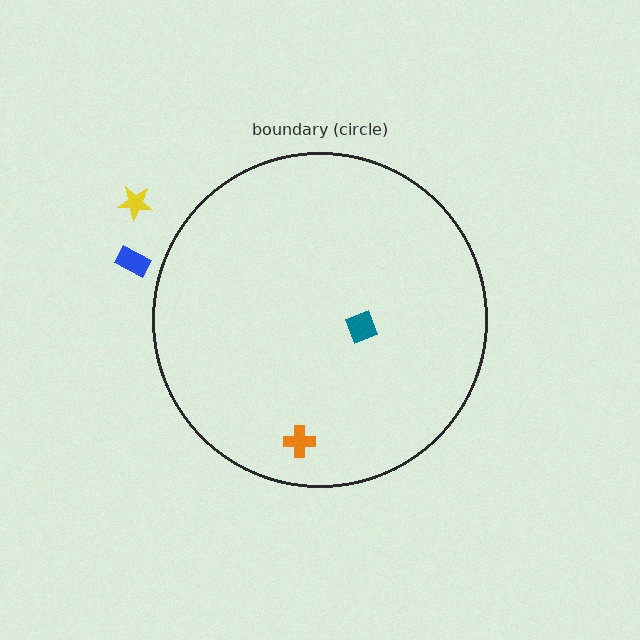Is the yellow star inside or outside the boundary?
Outside.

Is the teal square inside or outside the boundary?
Inside.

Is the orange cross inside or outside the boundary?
Inside.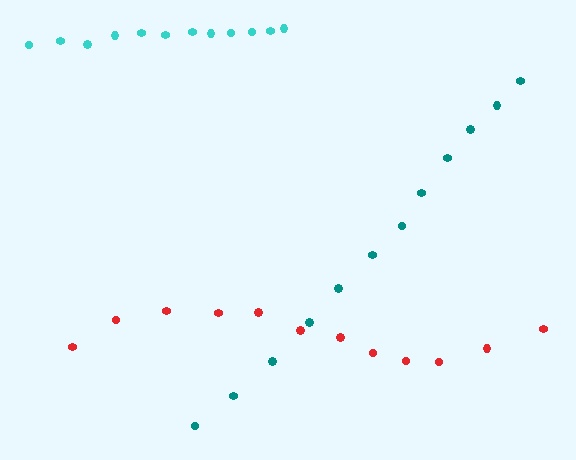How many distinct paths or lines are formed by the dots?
There are 3 distinct paths.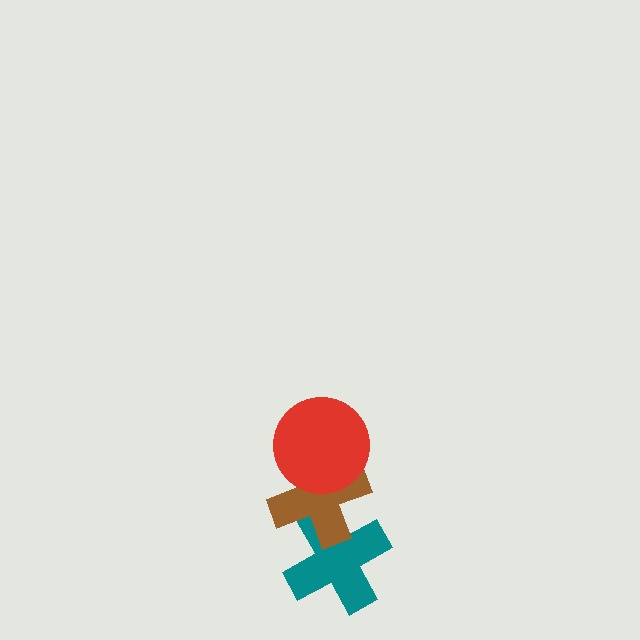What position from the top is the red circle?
The red circle is 1st from the top.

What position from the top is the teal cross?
The teal cross is 3rd from the top.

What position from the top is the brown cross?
The brown cross is 2nd from the top.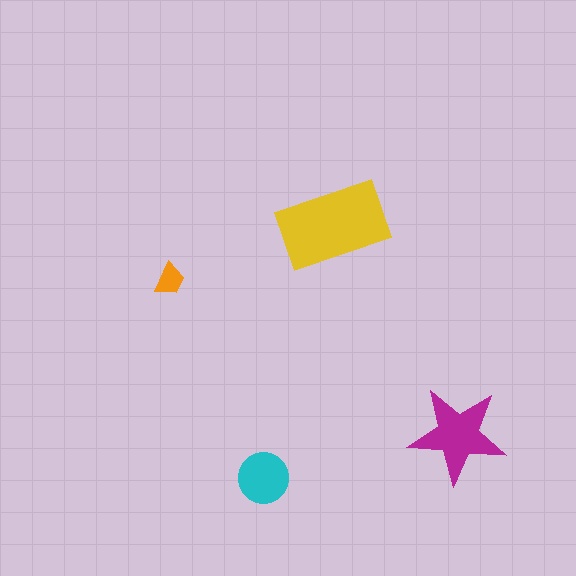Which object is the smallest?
The orange trapezoid.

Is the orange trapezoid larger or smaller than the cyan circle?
Smaller.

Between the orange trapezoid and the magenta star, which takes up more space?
The magenta star.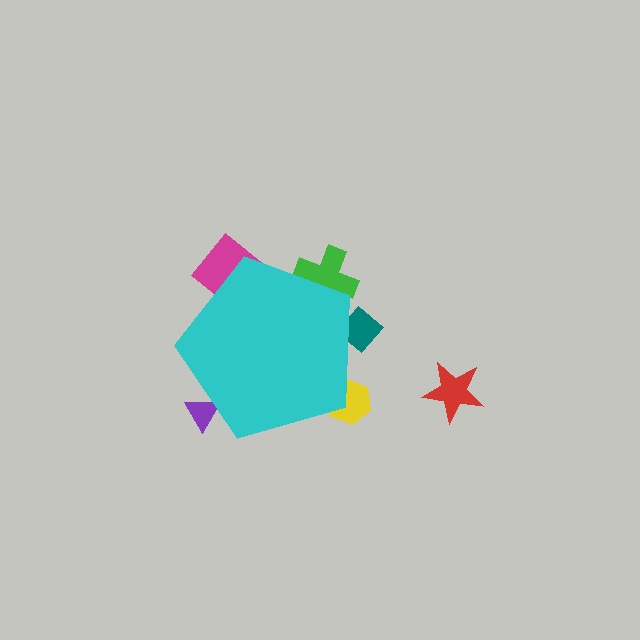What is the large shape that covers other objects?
A cyan pentagon.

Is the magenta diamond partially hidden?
Yes, the magenta diamond is partially hidden behind the cyan pentagon.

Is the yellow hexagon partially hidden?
Yes, the yellow hexagon is partially hidden behind the cyan pentagon.